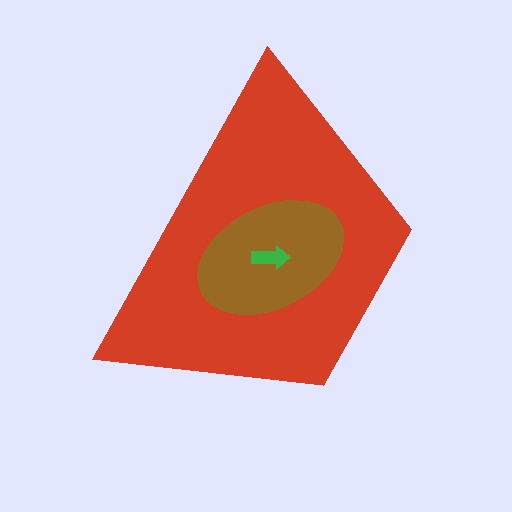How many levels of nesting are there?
3.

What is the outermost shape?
The red trapezoid.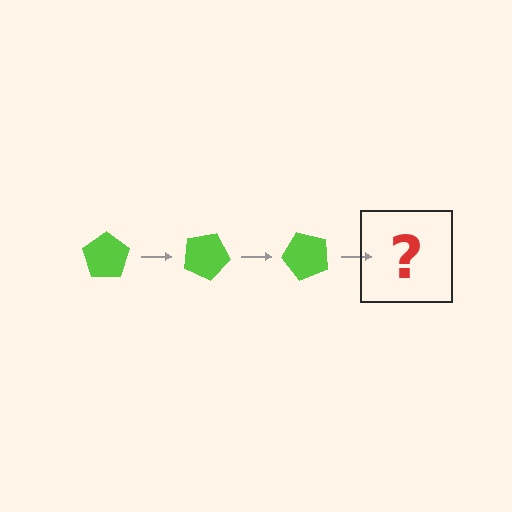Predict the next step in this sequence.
The next step is a lime pentagon rotated 75 degrees.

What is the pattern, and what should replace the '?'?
The pattern is that the pentagon rotates 25 degrees each step. The '?' should be a lime pentagon rotated 75 degrees.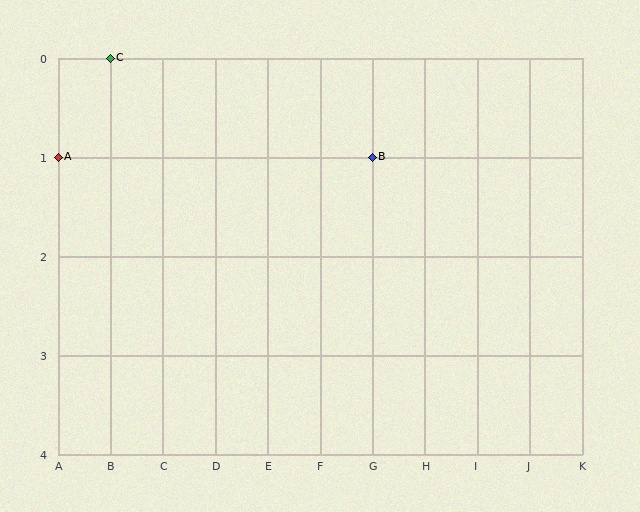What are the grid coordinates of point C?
Point C is at grid coordinates (B, 0).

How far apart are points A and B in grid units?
Points A and B are 6 columns apart.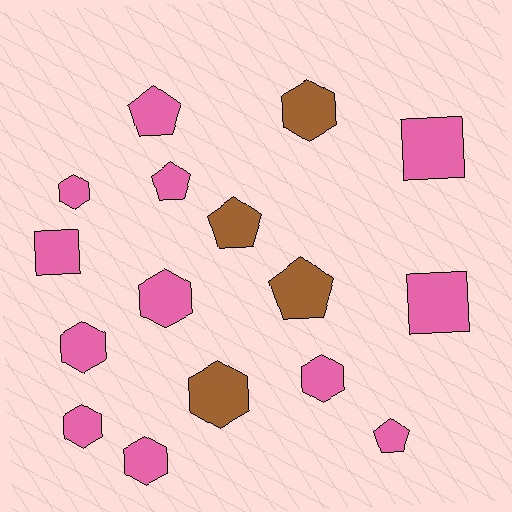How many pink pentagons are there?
There are 3 pink pentagons.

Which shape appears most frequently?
Hexagon, with 8 objects.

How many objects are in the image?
There are 16 objects.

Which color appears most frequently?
Pink, with 12 objects.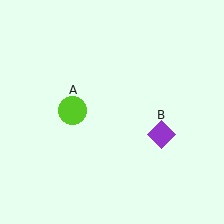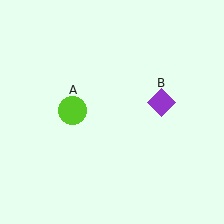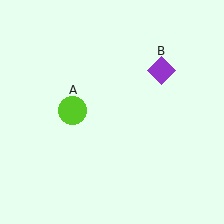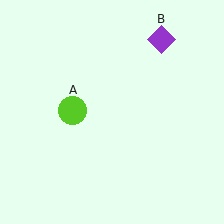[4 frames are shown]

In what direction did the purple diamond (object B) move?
The purple diamond (object B) moved up.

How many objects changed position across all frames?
1 object changed position: purple diamond (object B).